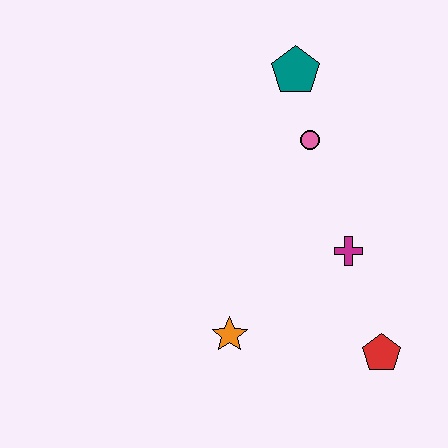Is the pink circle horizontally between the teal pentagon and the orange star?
No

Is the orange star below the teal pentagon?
Yes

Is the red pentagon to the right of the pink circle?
Yes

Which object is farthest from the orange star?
The teal pentagon is farthest from the orange star.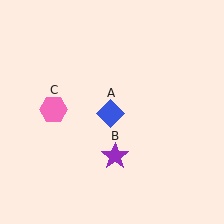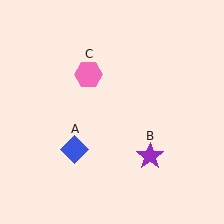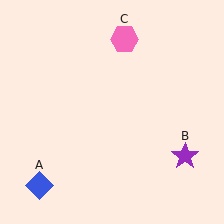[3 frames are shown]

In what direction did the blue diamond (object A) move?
The blue diamond (object A) moved down and to the left.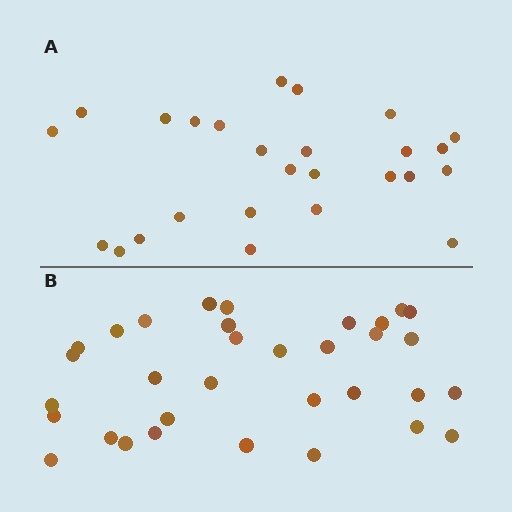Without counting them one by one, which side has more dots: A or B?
Region B (the bottom region) has more dots.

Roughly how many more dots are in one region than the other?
Region B has roughly 8 or so more dots than region A.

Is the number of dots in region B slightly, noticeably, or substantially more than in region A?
Region B has noticeably more, but not dramatically so. The ratio is roughly 1.3 to 1.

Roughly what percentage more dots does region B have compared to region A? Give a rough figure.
About 25% more.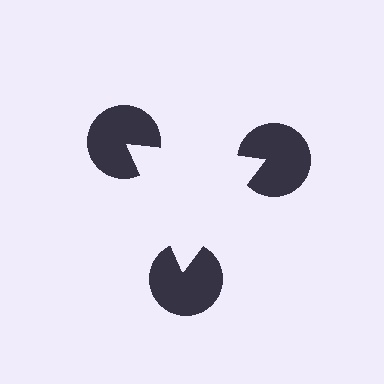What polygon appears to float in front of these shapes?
An illusory triangle — its edges are inferred from the aligned wedge cuts in the pac-man discs, not physically drawn.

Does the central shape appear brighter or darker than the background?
It typically appears slightly brighter than the background, even though no actual brightness change is drawn.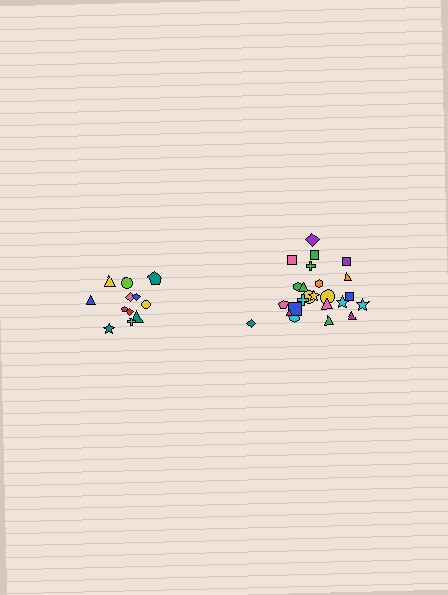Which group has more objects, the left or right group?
The right group.